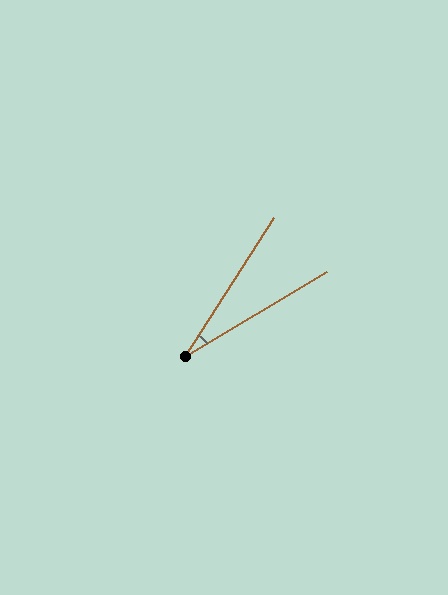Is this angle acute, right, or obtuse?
It is acute.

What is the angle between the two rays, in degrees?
Approximately 26 degrees.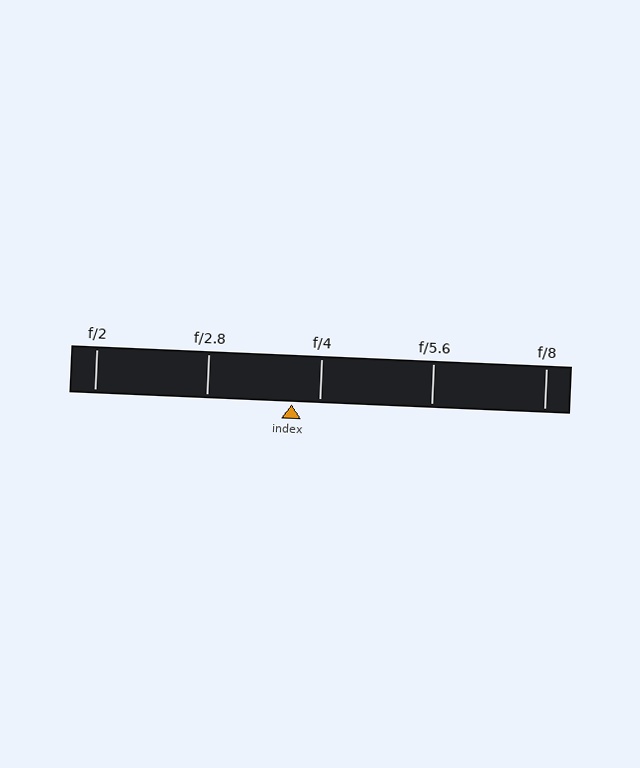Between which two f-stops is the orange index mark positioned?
The index mark is between f/2.8 and f/4.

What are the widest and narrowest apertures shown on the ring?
The widest aperture shown is f/2 and the narrowest is f/8.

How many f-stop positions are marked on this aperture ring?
There are 5 f-stop positions marked.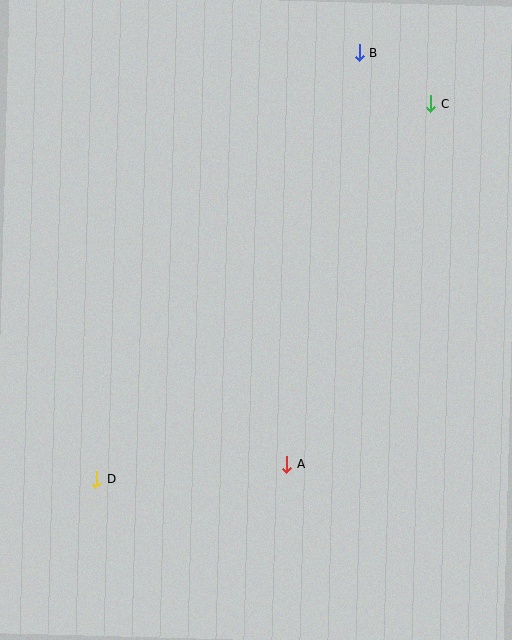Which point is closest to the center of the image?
Point A at (287, 464) is closest to the center.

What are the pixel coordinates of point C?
Point C is at (431, 104).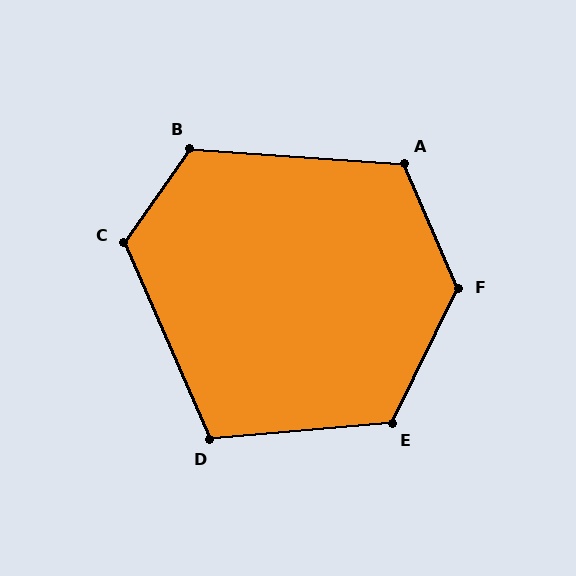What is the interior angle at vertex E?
Approximately 121 degrees (obtuse).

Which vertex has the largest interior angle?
F, at approximately 130 degrees.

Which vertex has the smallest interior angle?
D, at approximately 108 degrees.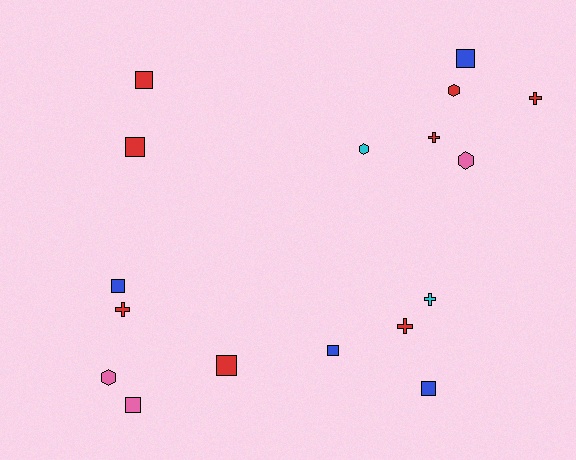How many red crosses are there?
There are 4 red crosses.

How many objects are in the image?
There are 17 objects.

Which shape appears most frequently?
Square, with 8 objects.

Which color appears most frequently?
Red, with 8 objects.